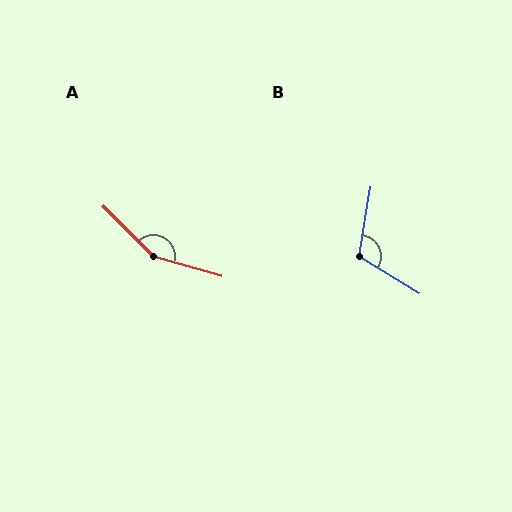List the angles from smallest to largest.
B (112°), A (151°).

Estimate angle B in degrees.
Approximately 112 degrees.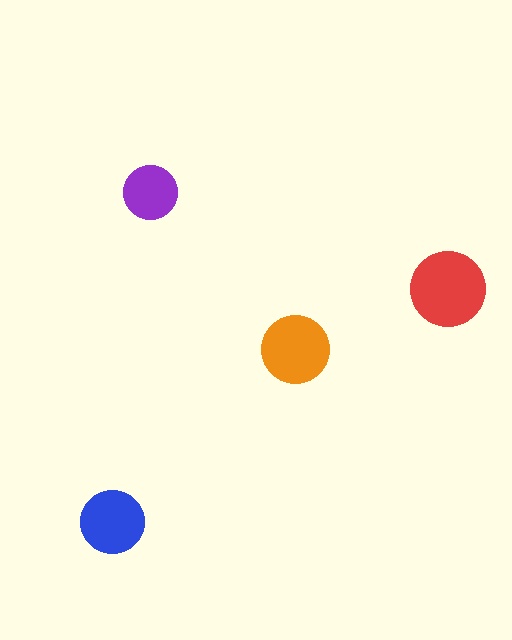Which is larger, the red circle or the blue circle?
The red one.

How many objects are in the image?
There are 4 objects in the image.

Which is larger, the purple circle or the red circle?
The red one.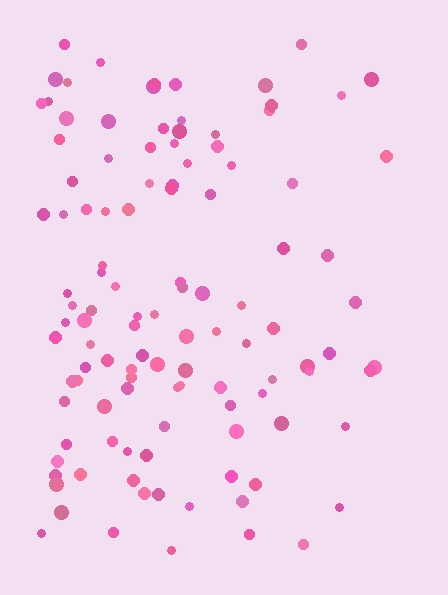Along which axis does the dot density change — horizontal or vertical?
Horizontal.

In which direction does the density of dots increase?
From right to left, with the left side densest.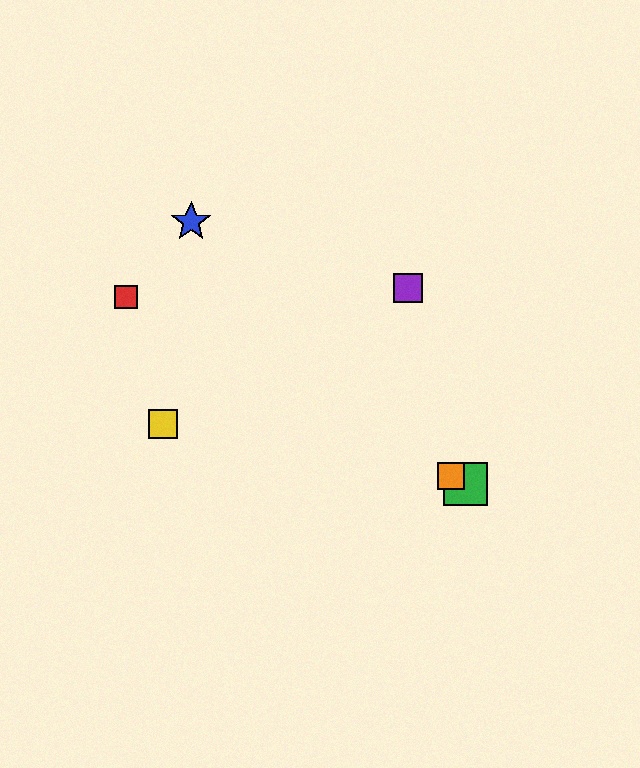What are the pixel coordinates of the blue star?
The blue star is at (191, 222).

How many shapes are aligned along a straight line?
3 shapes (the red square, the green square, the orange square) are aligned along a straight line.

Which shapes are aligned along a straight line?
The red square, the green square, the orange square are aligned along a straight line.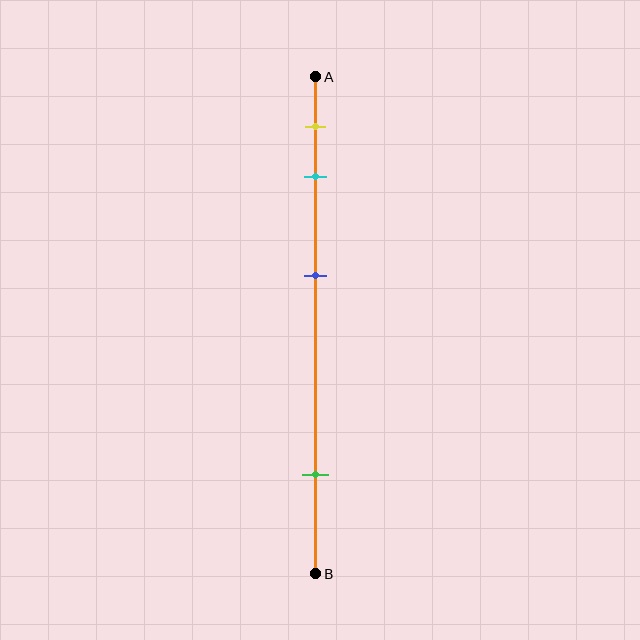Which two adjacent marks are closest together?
The yellow and cyan marks are the closest adjacent pair.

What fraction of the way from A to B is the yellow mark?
The yellow mark is approximately 10% (0.1) of the way from A to B.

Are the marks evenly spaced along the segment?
No, the marks are not evenly spaced.